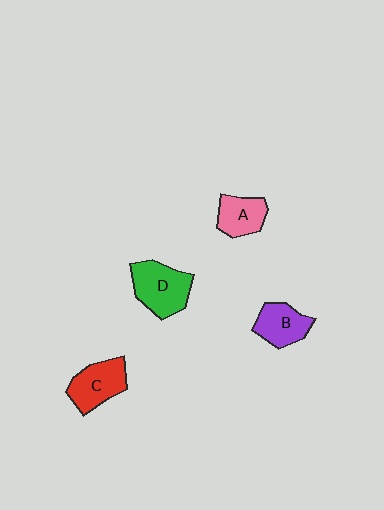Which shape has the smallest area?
Shape A (pink).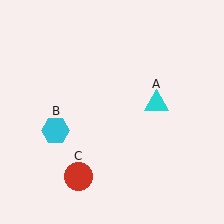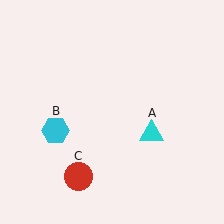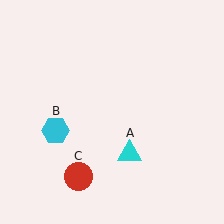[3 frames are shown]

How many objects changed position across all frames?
1 object changed position: cyan triangle (object A).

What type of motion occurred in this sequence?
The cyan triangle (object A) rotated clockwise around the center of the scene.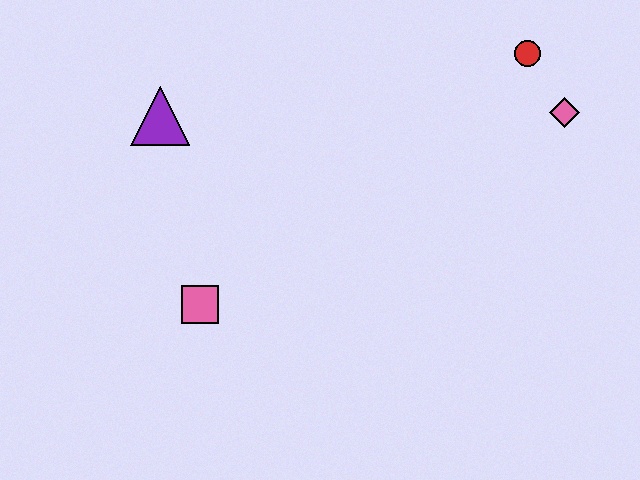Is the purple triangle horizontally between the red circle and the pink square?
No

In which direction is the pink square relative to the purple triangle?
The pink square is below the purple triangle.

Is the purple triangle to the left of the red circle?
Yes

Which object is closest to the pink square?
The purple triangle is closest to the pink square.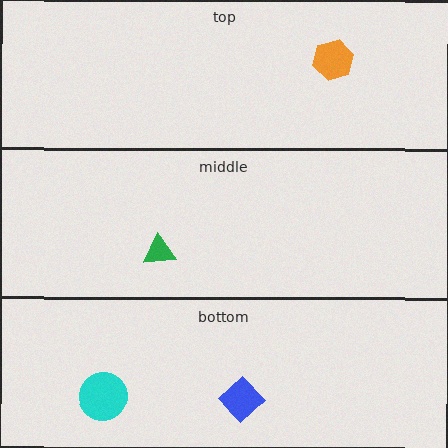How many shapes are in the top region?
1.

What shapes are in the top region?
The orange hexagon.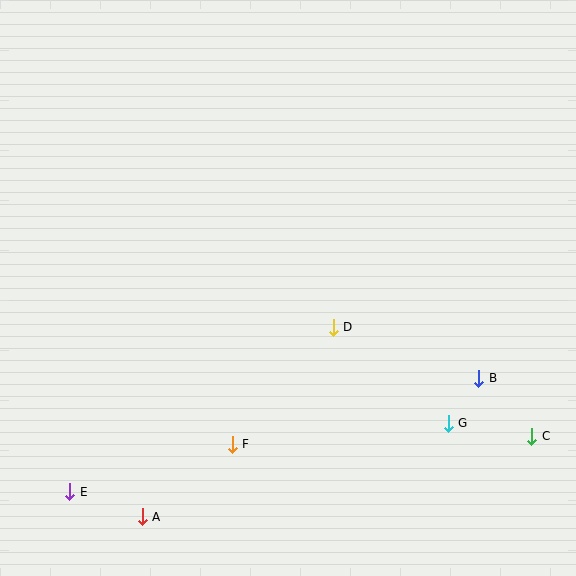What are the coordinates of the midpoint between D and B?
The midpoint between D and B is at (406, 353).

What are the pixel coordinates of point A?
Point A is at (142, 517).